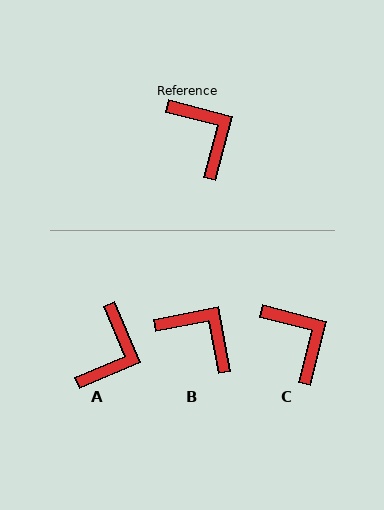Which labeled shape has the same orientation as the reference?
C.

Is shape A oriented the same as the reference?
No, it is off by about 53 degrees.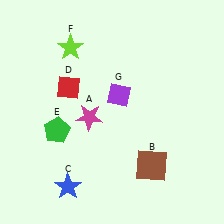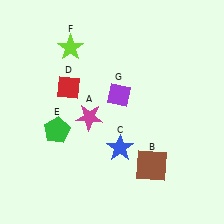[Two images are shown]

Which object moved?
The blue star (C) moved right.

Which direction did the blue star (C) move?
The blue star (C) moved right.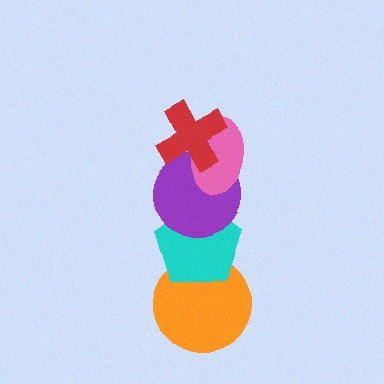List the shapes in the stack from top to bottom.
From top to bottom: the red cross, the pink ellipse, the purple circle, the cyan pentagon, the orange circle.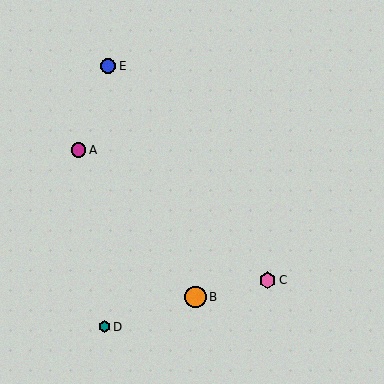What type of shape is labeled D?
Shape D is a teal hexagon.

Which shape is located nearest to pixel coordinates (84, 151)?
The magenta circle (labeled A) at (78, 150) is nearest to that location.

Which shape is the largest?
The orange circle (labeled B) is the largest.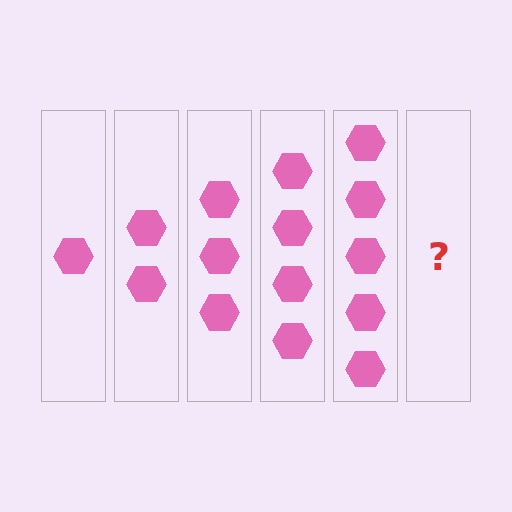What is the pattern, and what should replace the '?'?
The pattern is that each step adds one more hexagon. The '?' should be 6 hexagons.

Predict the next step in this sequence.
The next step is 6 hexagons.